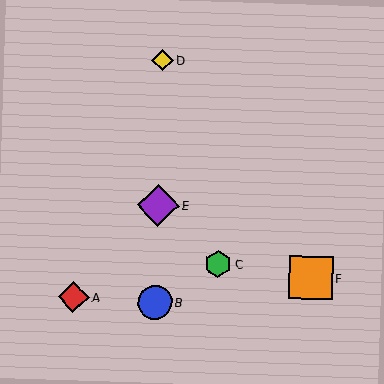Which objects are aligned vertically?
Objects B, D, E are aligned vertically.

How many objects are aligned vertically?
3 objects (B, D, E) are aligned vertically.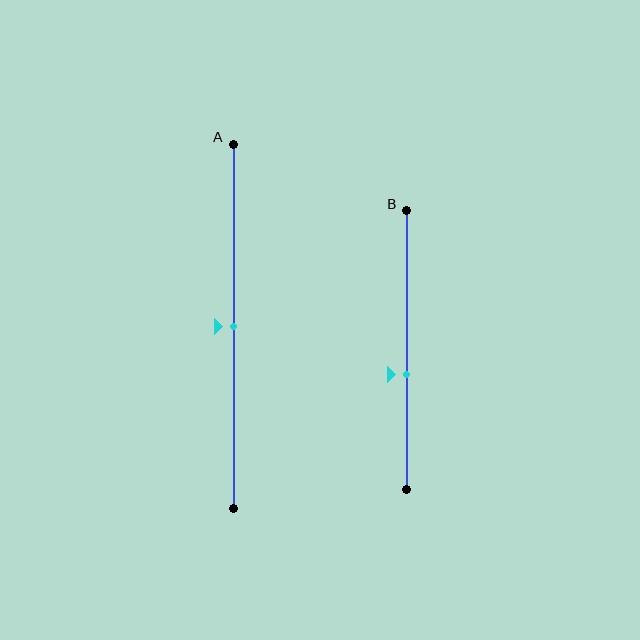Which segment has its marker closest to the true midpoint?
Segment A has its marker closest to the true midpoint.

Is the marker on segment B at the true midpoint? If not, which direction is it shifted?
No, the marker on segment B is shifted downward by about 9% of the segment length.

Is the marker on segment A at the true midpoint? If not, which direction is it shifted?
Yes, the marker on segment A is at the true midpoint.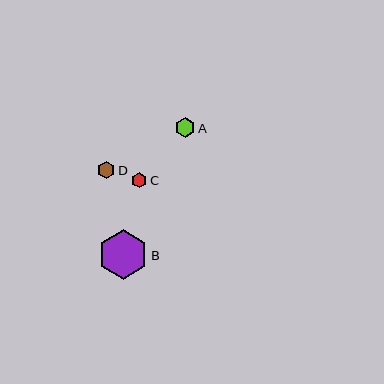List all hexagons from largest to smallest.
From largest to smallest: B, A, D, C.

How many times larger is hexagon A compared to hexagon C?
Hexagon A is approximately 1.3 times the size of hexagon C.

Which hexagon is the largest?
Hexagon B is the largest with a size of approximately 50 pixels.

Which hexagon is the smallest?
Hexagon C is the smallest with a size of approximately 16 pixels.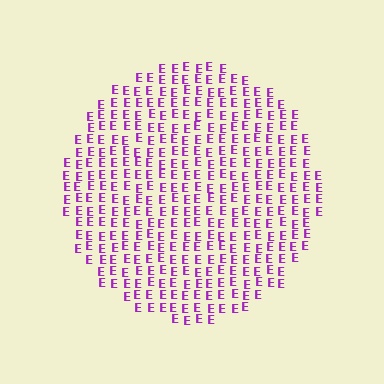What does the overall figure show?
The overall figure shows a circle.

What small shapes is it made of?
It is made of small letter E's.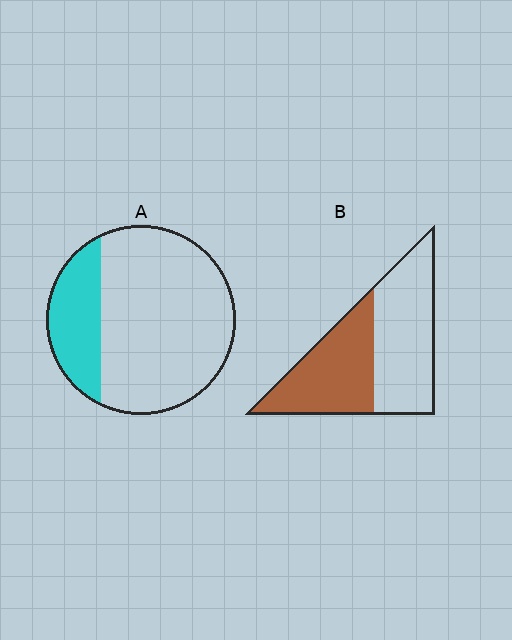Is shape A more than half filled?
No.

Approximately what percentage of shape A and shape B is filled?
A is approximately 25% and B is approximately 45%.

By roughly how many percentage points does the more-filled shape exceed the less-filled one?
By roughly 20 percentage points (B over A).